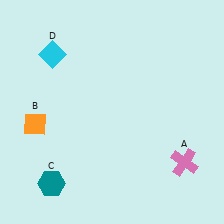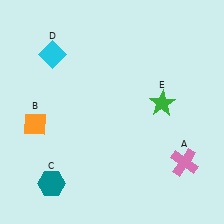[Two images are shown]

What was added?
A green star (E) was added in Image 2.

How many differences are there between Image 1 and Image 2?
There is 1 difference between the two images.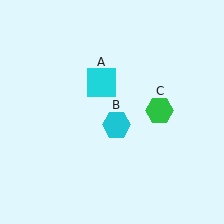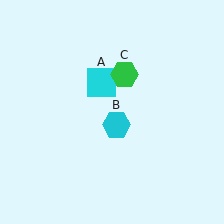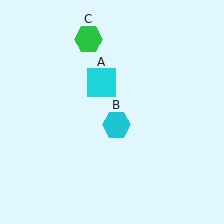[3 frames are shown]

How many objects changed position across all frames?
1 object changed position: green hexagon (object C).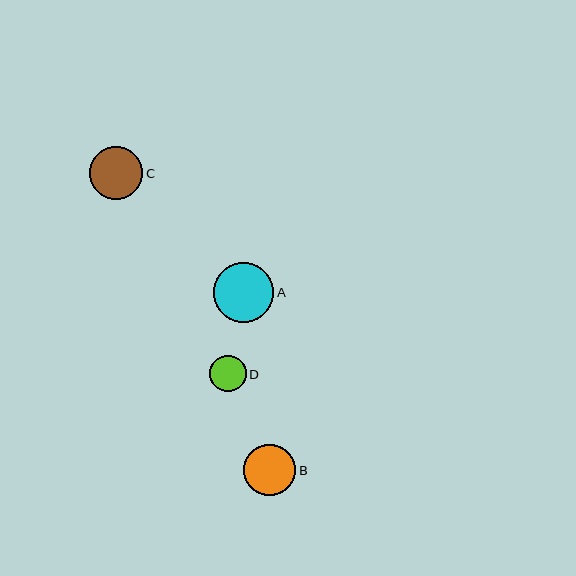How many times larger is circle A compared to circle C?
Circle A is approximately 1.1 times the size of circle C.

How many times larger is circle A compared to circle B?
Circle A is approximately 1.2 times the size of circle B.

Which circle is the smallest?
Circle D is the smallest with a size of approximately 36 pixels.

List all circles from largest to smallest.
From largest to smallest: A, C, B, D.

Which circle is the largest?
Circle A is the largest with a size of approximately 60 pixels.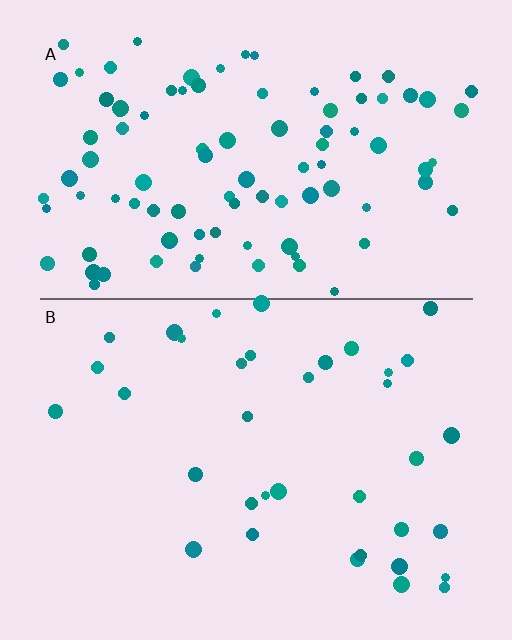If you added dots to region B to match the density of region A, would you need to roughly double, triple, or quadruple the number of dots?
Approximately triple.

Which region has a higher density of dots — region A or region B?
A (the top).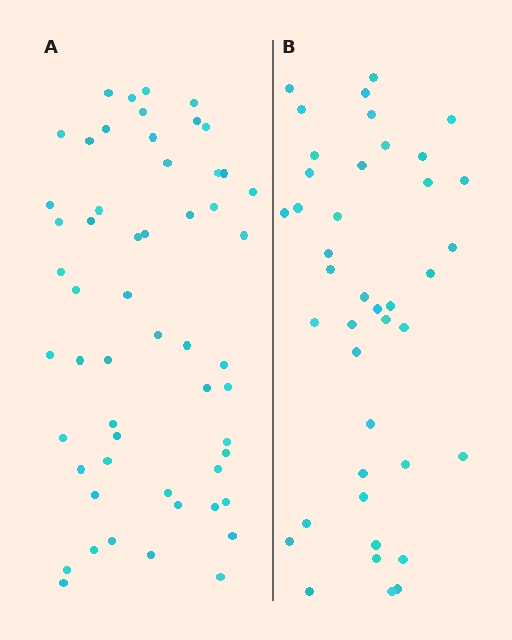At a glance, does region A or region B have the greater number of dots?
Region A (the left region) has more dots.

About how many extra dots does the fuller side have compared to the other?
Region A has approximately 15 more dots than region B.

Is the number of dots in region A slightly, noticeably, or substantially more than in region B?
Region A has noticeably more, but not dramatically so. The ratio is roughly 1.3 to 1.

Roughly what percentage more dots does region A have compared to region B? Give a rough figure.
About 35% more.